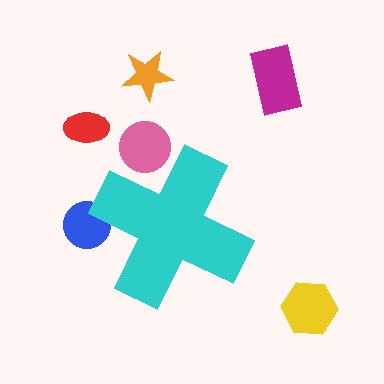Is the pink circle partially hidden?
Yes, the pink circle is partially hidden behind the cyan cross.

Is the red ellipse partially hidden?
No, the red ellipse is fully visible.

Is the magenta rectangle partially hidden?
No, the magenta rectangle is fully visible.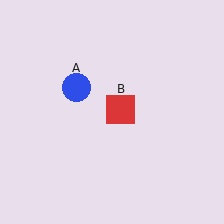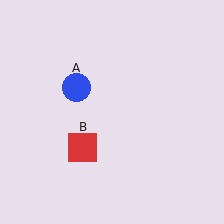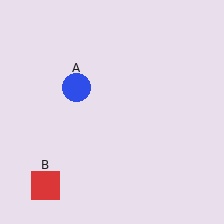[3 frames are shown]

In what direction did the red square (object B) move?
The red square (object B) moved down and to the left.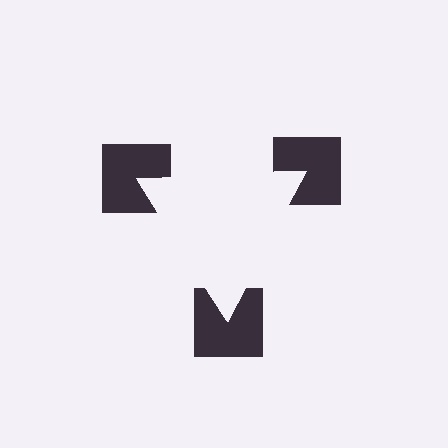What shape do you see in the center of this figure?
An illusory triangle — its edges are inferred from the aligned wedge cuts in the notched squares, not physically drawn.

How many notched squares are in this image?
There are 3 — one at each vertex of the illusory triangle.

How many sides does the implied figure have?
3 sides.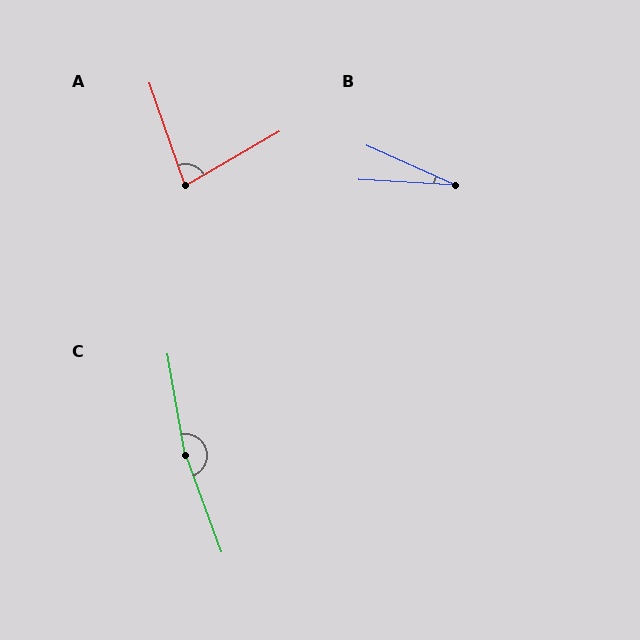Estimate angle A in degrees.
Approximately 79 degrees.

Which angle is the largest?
C, at approximately 170 degrees.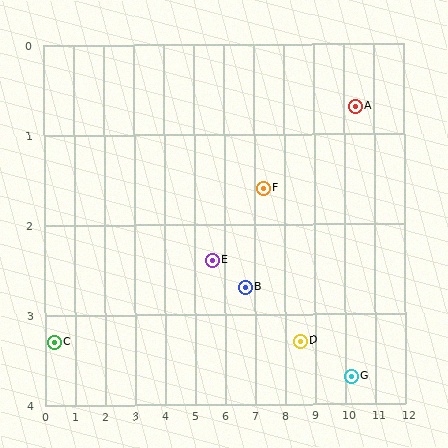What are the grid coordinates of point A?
Point A is at approximately (10.4, 0.7).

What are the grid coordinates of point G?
Point G is at approximately (10.2, 3.7).